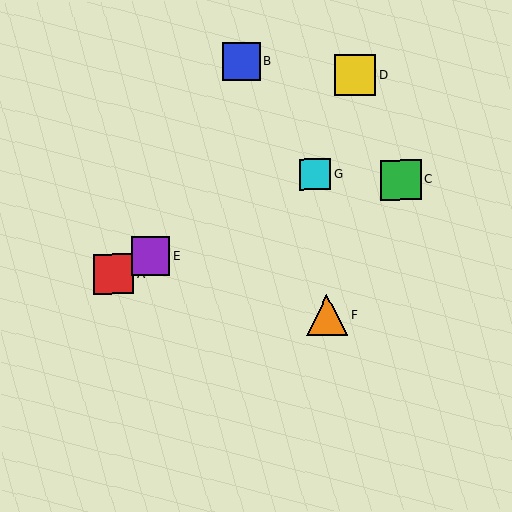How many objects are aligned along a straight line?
3 objects (A, E, G) are aligned along a straight line.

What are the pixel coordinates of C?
Object C is at (401, 180).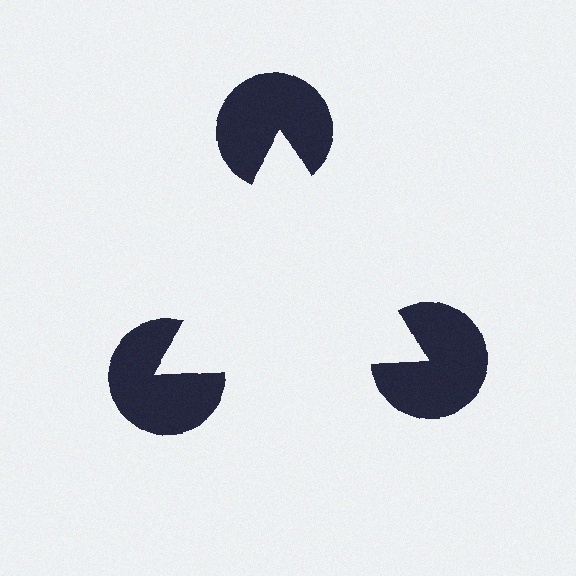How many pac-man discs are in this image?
There are 3 — one at each vertex of the illusory triangle.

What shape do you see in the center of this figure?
An illusory triangle — its edges are inferred from the aligned wedge cuts in the pac-man discs, not physically drawn.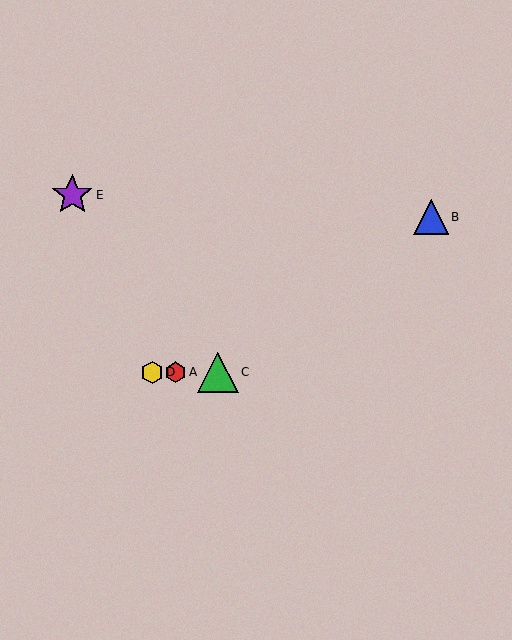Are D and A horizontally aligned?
Yes, both are at y≈372.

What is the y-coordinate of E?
Object E is at y≈195.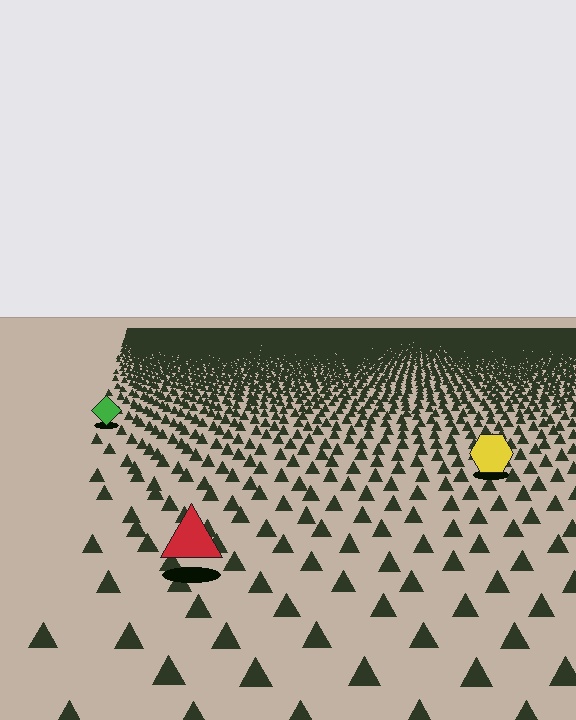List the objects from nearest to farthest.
From nearest to farthest: the red triangle, the yellow hexagon, the green diamond.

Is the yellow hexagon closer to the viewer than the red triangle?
No. The red triangle is closer — you can tell from the texture gradient: the ground texture is coarser near it.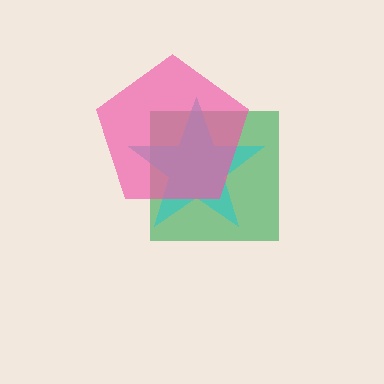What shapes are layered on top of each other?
The layered shapes are: a green square, a cyan star, a pink pentagon.